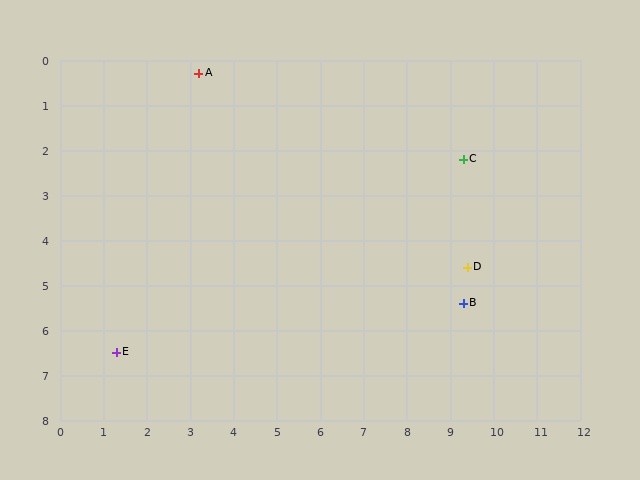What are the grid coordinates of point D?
Point D is at approximately (9.4, 4.6).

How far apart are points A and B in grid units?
Points A and B are about 8.0 grid units apart.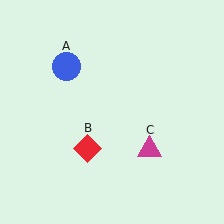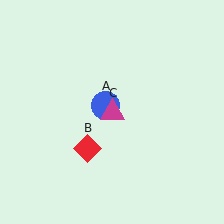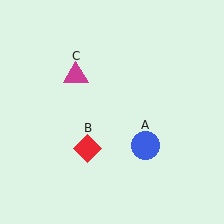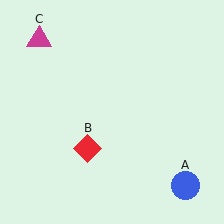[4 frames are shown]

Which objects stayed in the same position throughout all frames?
Red diamond (object B) remained stationary.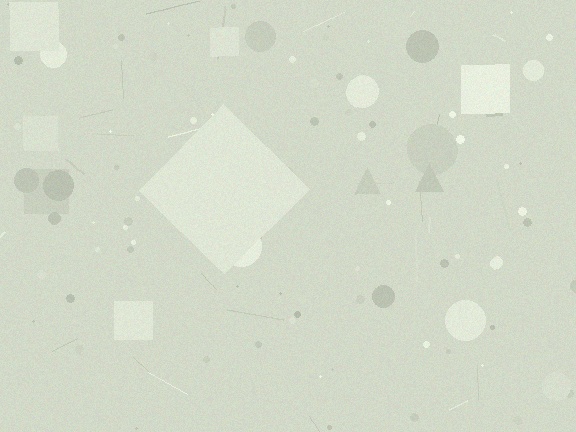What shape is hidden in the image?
A diamond is hidden in the image.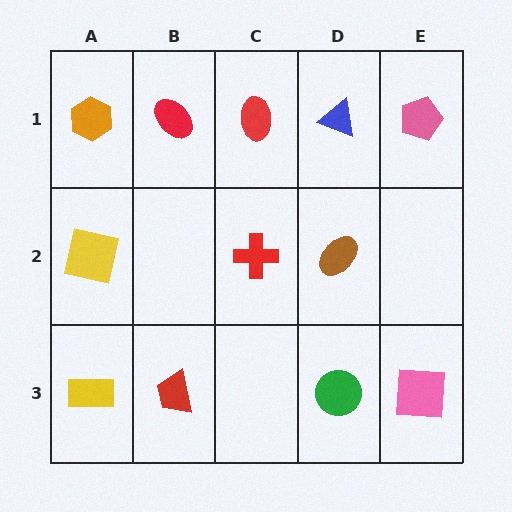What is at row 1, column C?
A red ellipse.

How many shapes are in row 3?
4 shapes.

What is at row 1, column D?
A blue triangle.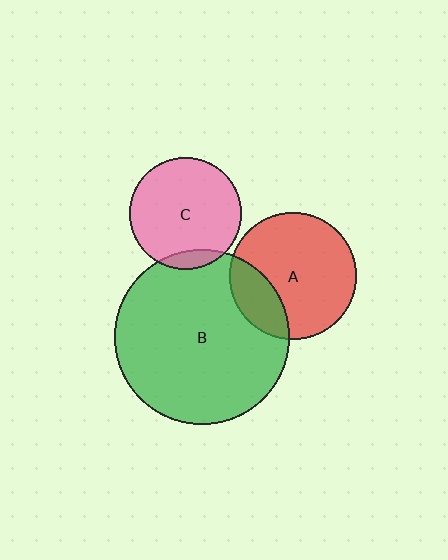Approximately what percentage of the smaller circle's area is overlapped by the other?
Approximately 25%.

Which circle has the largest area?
Circle B (green).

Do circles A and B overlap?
Yes.